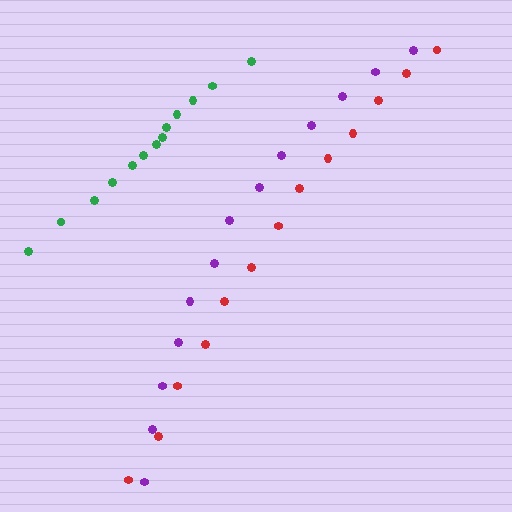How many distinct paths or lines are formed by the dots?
There are 3 distinct paths.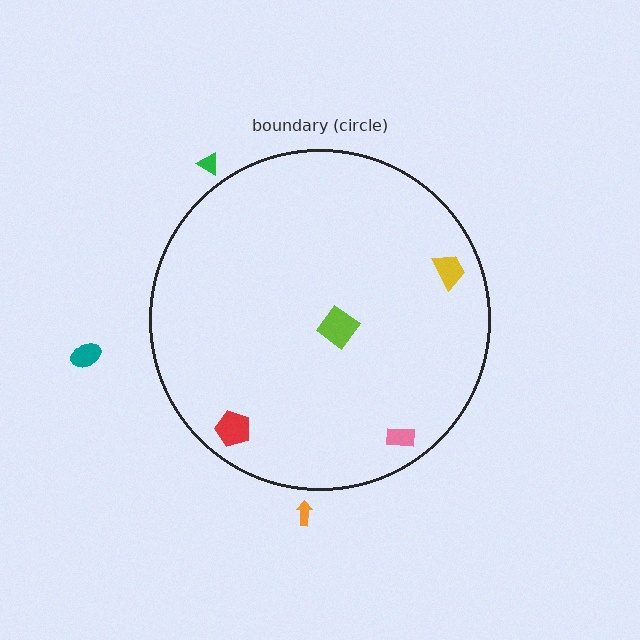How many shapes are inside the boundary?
4 inside, 3 outside.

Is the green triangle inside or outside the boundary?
Outside.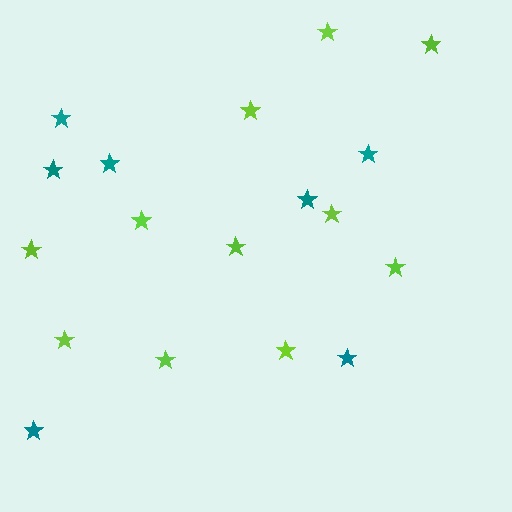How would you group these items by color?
There are 2 groups: one group of teal stars (7) and one group of lime stars (11).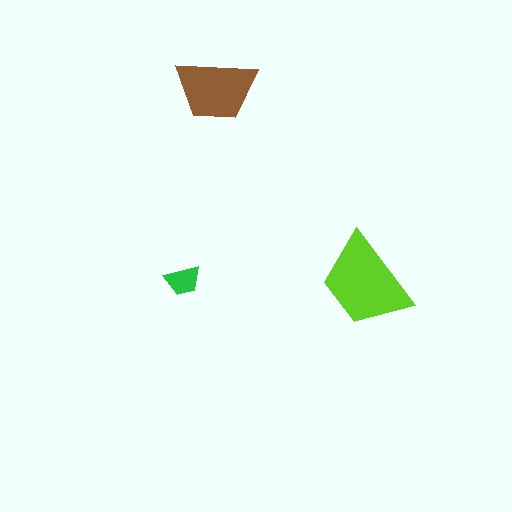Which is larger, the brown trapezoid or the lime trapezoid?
The lime one.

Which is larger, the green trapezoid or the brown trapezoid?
The brown one.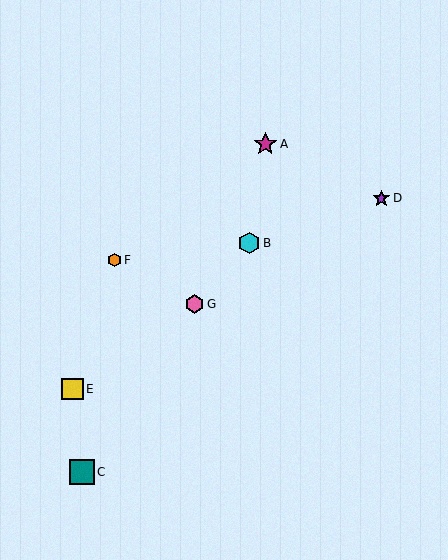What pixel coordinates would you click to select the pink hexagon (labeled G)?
Click at (194, 304) to select the pink hexagon G.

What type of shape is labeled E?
Shape E is a yellow square.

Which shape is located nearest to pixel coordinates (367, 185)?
The purple star (labeled D) at (381, 198) is nearest to that location.